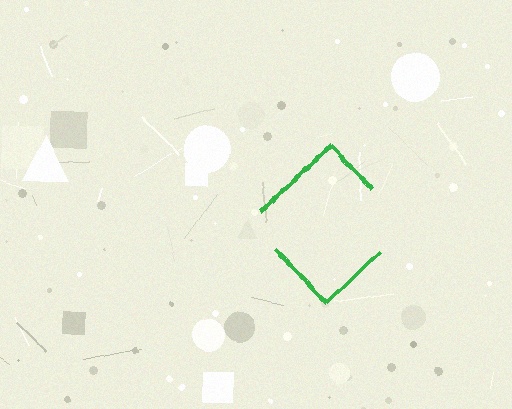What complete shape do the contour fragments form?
The contour fragments form a diamond.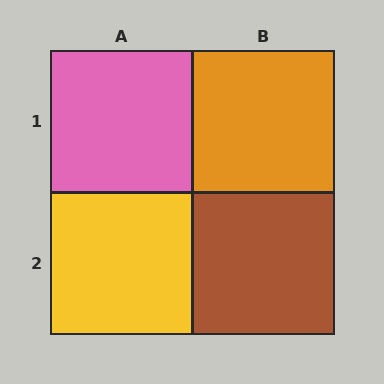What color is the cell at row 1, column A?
Pink.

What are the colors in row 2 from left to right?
Yellow, brown.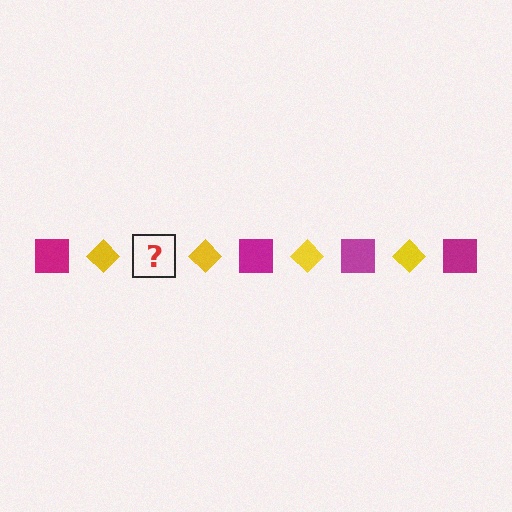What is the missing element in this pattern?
The missing element is a magenta square.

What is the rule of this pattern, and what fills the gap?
The rule is that the pattern alternates between magenta square and yellow diamond. The gap should be filled with a magenta square.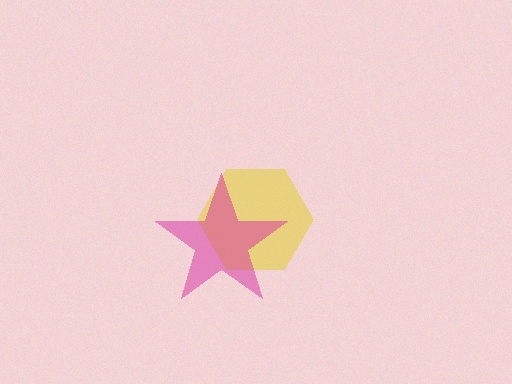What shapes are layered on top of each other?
The layered shapes are: a yellow hexagon, a magenta star.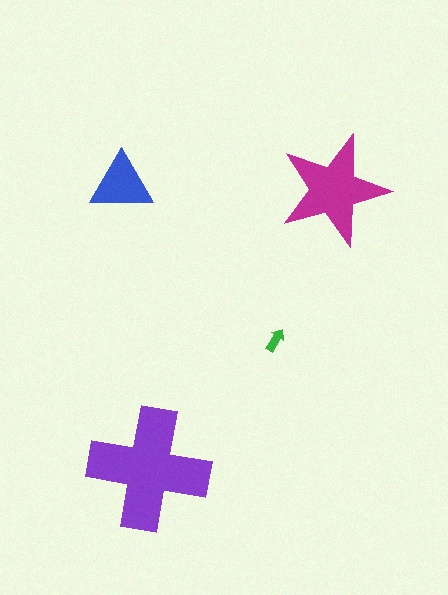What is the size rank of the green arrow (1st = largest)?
4th.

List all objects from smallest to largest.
The green arrow, the blue triangle, the magenta star, the purple cross.